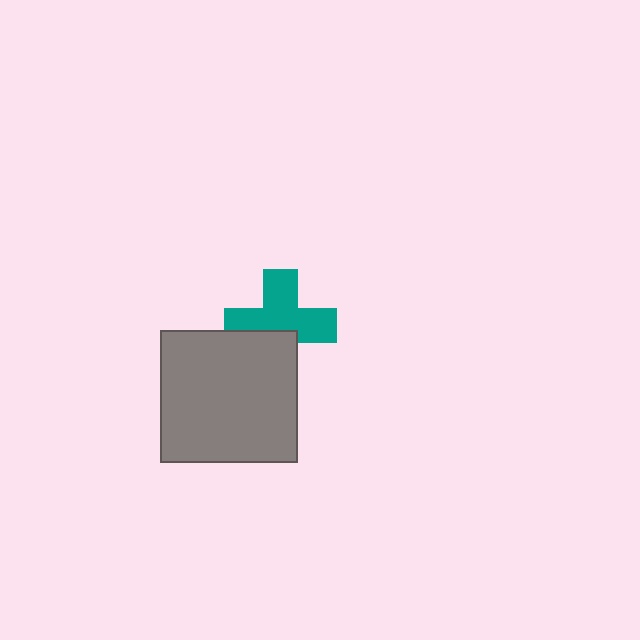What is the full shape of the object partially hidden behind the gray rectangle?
The partially hidden object is a teal cross.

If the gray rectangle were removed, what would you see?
You would see the complete teal cross.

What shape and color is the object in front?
The object in front is a gray rectangle.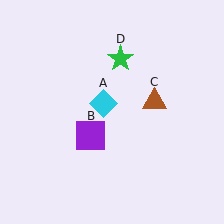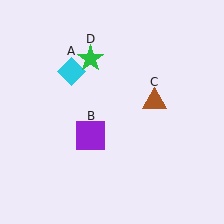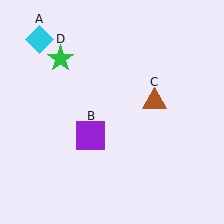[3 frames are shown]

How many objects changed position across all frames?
2 objects changed position: cyan diamond (object A), green star (object D).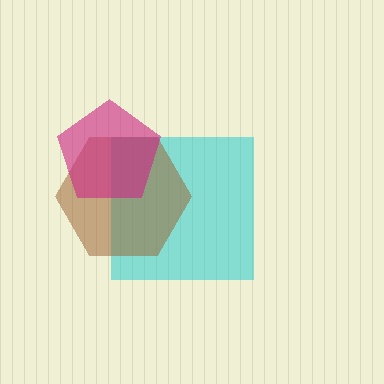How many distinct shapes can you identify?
There are 3 distinct shapes: a cyan square, a brown hexagon, a magenta pentagon.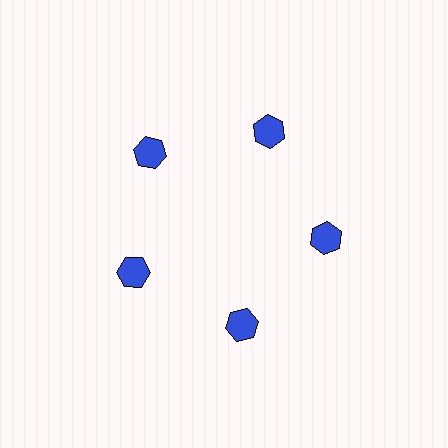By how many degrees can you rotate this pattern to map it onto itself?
The pattern maps onto itself every 72 degrees of rotation.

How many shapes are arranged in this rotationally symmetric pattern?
There are 5 shapes, arranged in 5 groups of 1.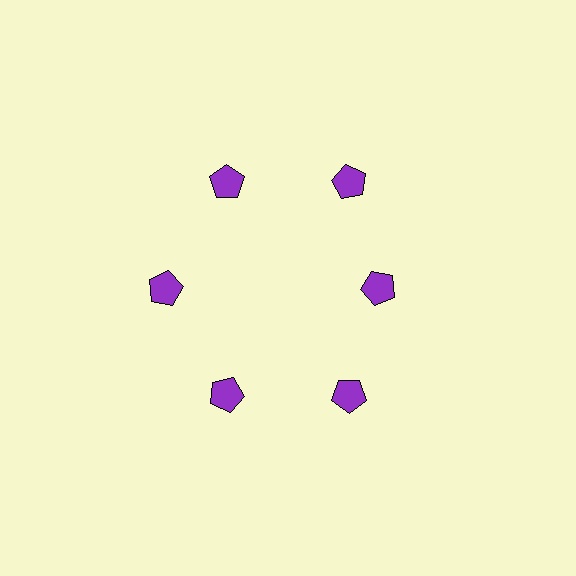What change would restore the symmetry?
The symmetry would be restored by moving it outward, back onto the ring so that all 6 pentagons sit at equal angles and equal distance from the center.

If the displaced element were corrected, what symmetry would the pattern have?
It would have 6-fold rotational symmetry — the pattern would map onto itself every 60 degrees.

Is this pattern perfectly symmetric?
No. The 6 purple pentagons are arranged in a ring, but one element near the 3 o'clock position is pulled inward toward the center, breaking the 6-fold rotational symmetry.